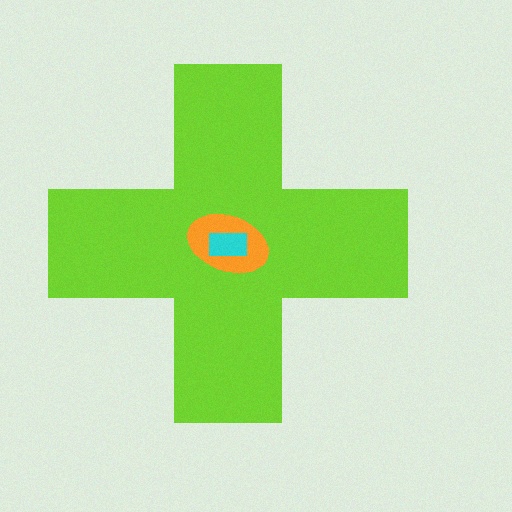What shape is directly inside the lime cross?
The orange ellipse.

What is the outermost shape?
The lime cross.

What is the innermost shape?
The cyan rectangle.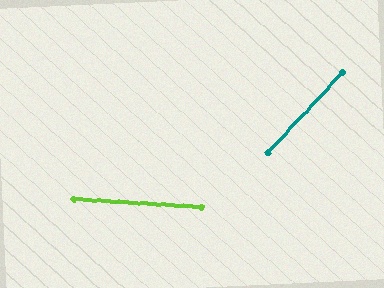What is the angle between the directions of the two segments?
Approximately 50 degrees.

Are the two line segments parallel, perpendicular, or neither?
Neither parallel nor perpendicular — they differ by about 50°.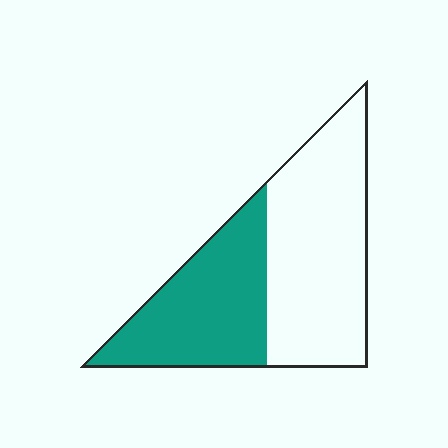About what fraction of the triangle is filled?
About two fifths (2/5).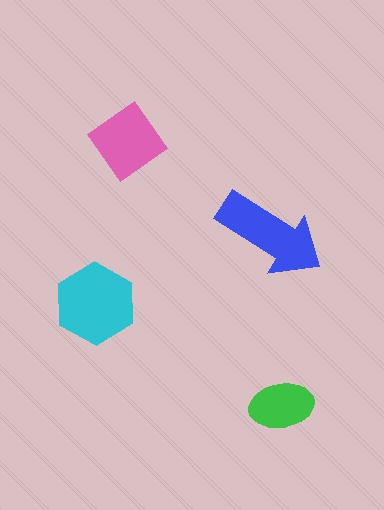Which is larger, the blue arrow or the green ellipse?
The blue arrow.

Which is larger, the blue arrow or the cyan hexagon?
The cyan hexagon.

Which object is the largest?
The cyan hexagon.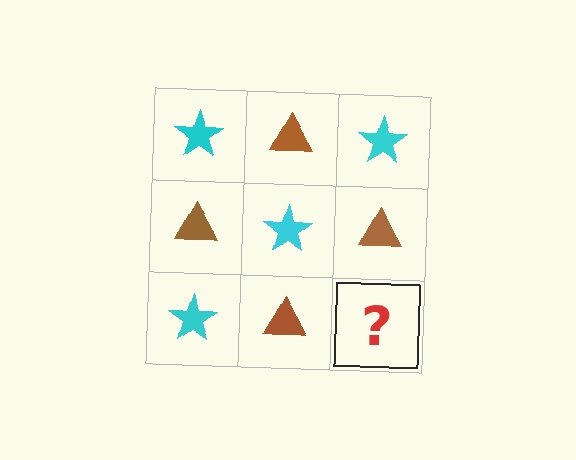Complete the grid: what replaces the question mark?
The question mark should be replaced with a cyan star.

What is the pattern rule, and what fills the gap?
The rule is that it alternates cyan star and brown triangle in a checkerboard pattern. The gap should be filled with a cyan star.